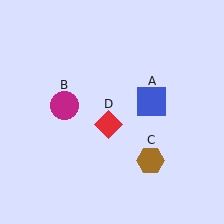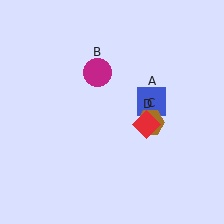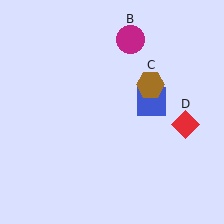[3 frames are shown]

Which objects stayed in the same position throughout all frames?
Blue square (object A) remained stationary.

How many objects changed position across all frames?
3 objects changed position: magenta circle (object B), brown hexagon (object C), red diamond (object D).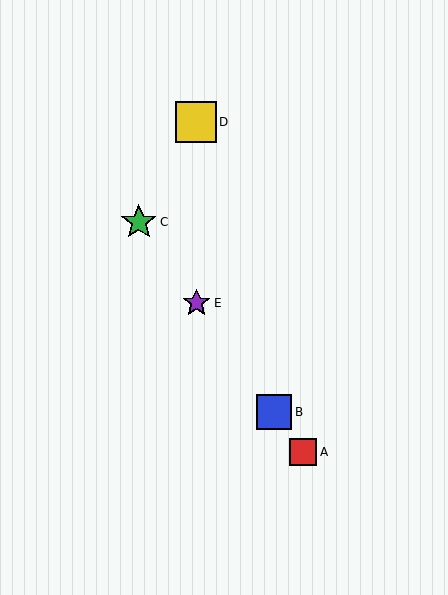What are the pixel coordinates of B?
Object B is at (274, 412).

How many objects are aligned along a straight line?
4 objects (A, B, C, E) are aligned along a straight line.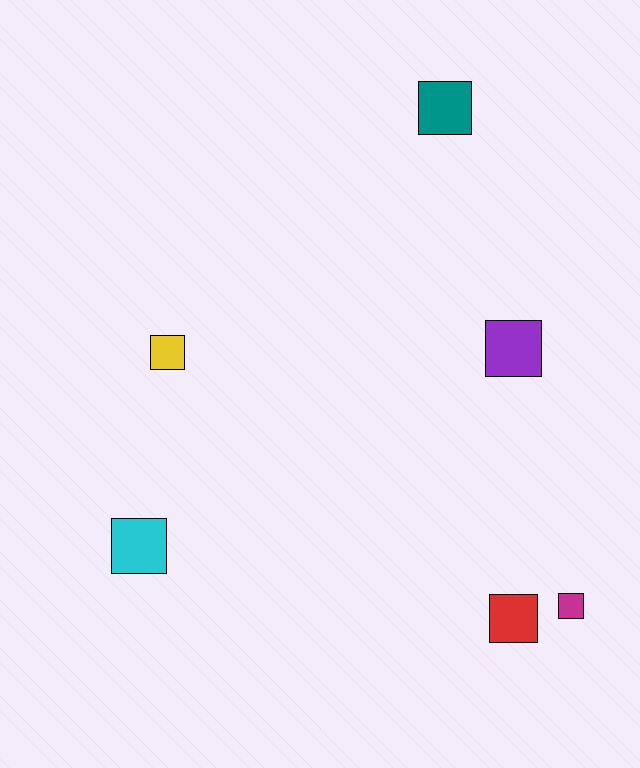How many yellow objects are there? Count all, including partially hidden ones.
There is 1 yellow object.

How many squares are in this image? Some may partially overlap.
There are 6 squares.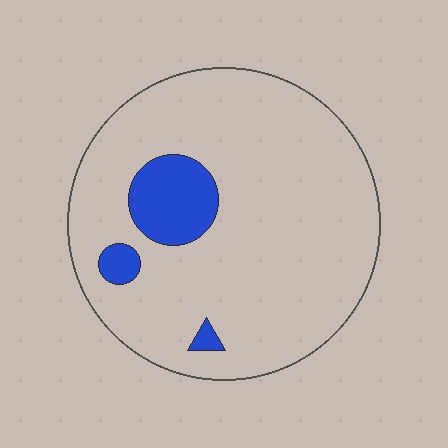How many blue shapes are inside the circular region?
3.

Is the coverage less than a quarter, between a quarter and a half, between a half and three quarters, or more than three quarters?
Less than a quarter.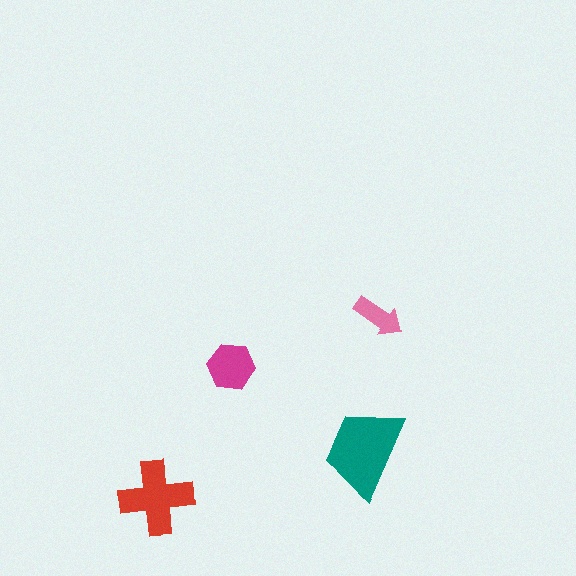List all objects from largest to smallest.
The teal trapezoid, the red cross, the magenta hexagon, the pink arrow.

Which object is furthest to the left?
The red cross is leftmost.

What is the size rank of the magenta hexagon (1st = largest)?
3rd.